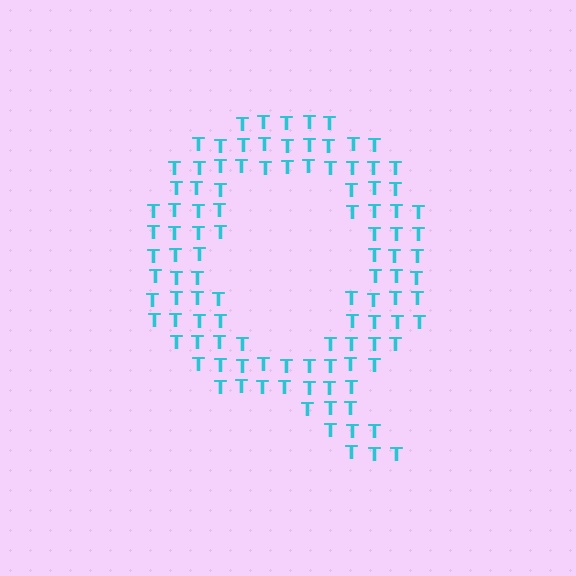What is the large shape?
The large shape is the letter Q.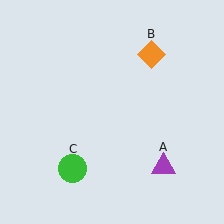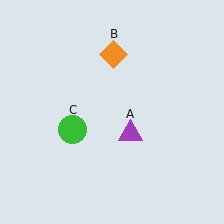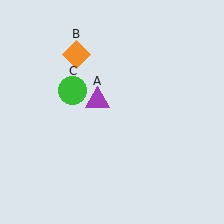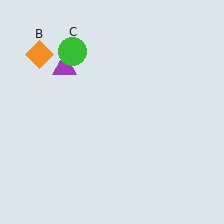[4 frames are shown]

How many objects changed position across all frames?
3 objects changed position: purple triangle (object A), orange diamond (object B), green circle (object C).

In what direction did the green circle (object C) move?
The green circle (object C) moved up.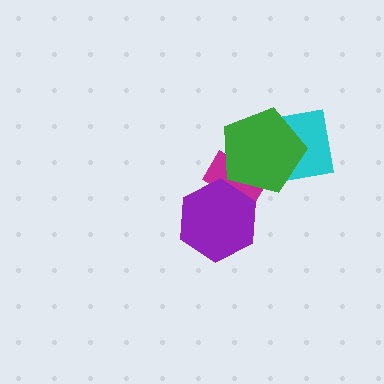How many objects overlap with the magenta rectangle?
2 objects overlap with the magenta rectangle.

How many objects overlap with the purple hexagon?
1 object overlaps with the purple hexagon.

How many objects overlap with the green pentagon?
2 objects overlap with the green pentagon.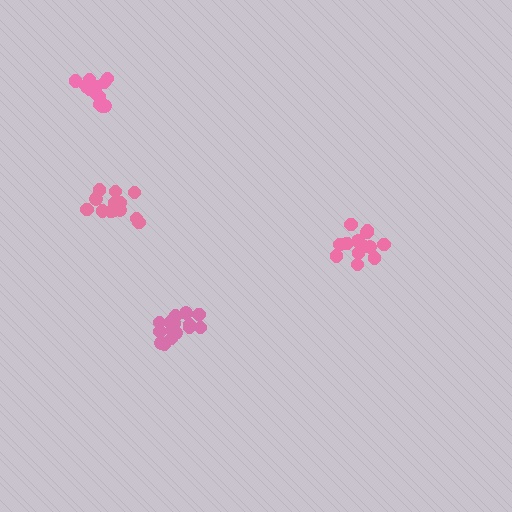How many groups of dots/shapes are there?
There are 4 groups.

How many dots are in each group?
Group 1: 15 dots, Group 2: 13 dots, Group 3: 16 dots, Group 4: 15 dots (59 total).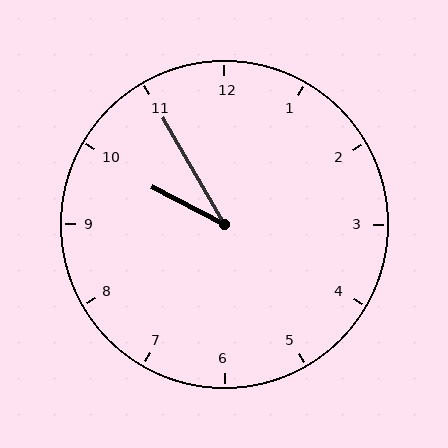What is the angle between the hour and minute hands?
Approximately 32 degrees.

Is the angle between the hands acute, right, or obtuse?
It is acute.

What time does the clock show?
9:55.